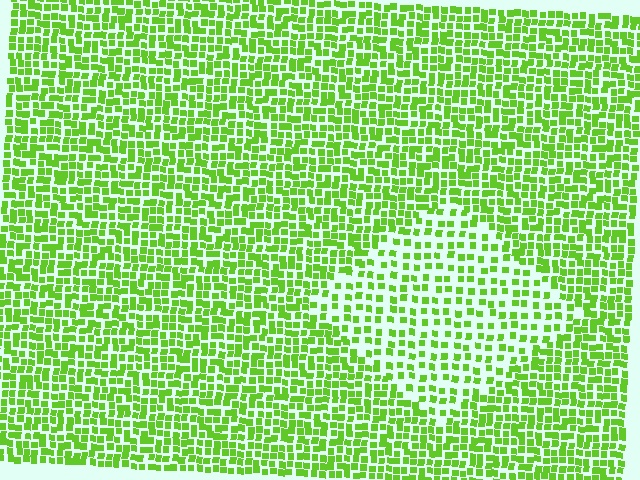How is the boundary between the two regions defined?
The boundary is defined by a change in element density (approximately 1.8x ratio). All elements are the same color, size, and shape.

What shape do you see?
I see a diamond.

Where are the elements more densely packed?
The elements are more densely packed outside the diamond boundary.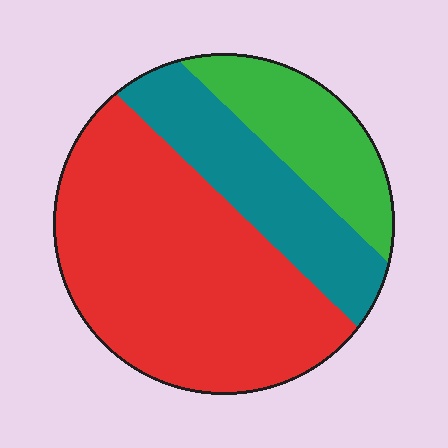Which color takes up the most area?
Red, at roughly 55%.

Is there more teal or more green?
Teal.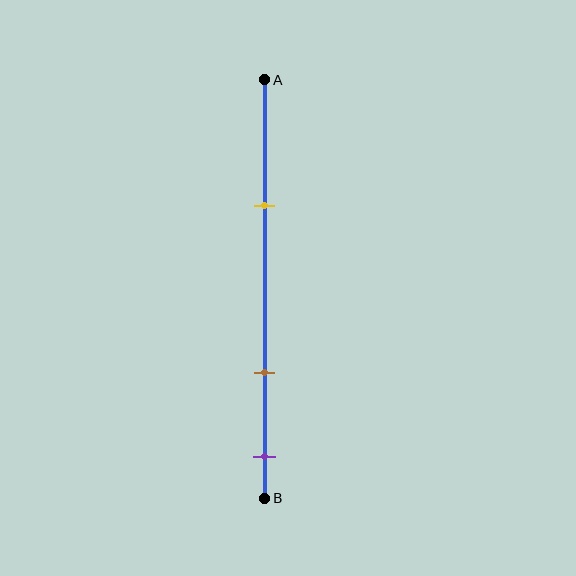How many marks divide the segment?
There are 3 marks dividing the segment.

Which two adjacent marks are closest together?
The brown and purple marks are the closest adjacent pair.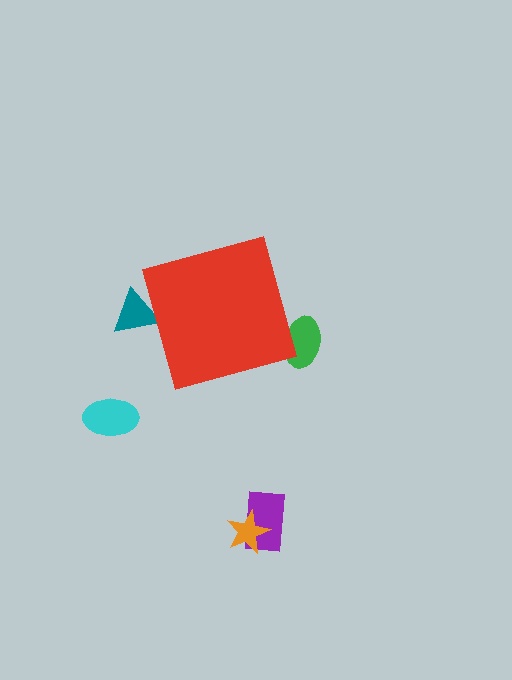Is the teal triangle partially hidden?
Yes, the teal triangle is partially hidden behind the red diamond.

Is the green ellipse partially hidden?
Yes, the green ellipse is partially hidden behind the red diamond.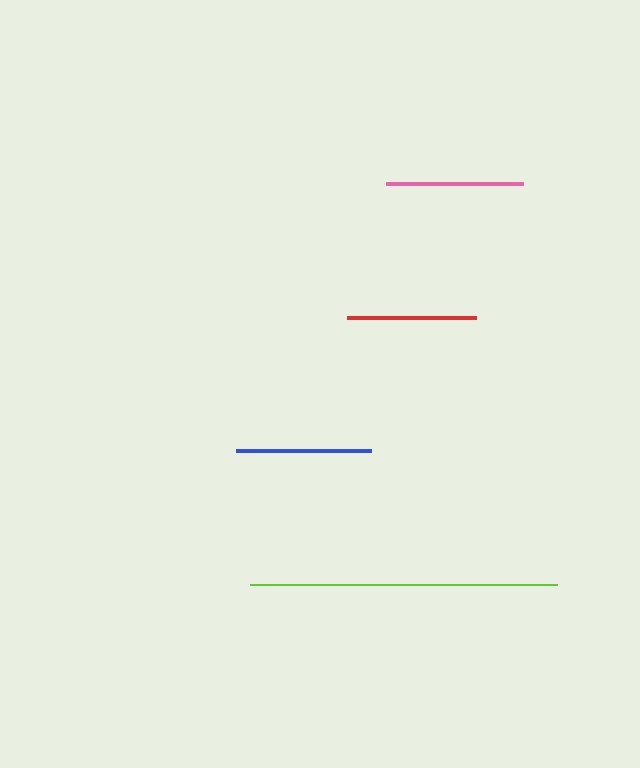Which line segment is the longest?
The lime line is the longest at approximately 306 pixels.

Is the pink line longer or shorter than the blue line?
The pink line is longer than the blue line.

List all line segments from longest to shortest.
From longest to shortest: lime, pink, blue, red.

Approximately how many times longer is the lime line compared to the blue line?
The lime line is approximately 2.3 times the length of the blue line.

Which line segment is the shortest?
The red line is the shortest at approximately 129 pixels.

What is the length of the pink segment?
The pink segment is approximately 136 pixels long.